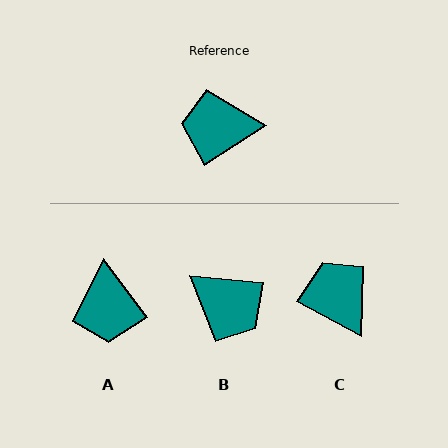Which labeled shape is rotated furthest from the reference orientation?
B, about 142 degrees away.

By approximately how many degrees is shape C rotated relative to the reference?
Approximately 61 degrees clockwise.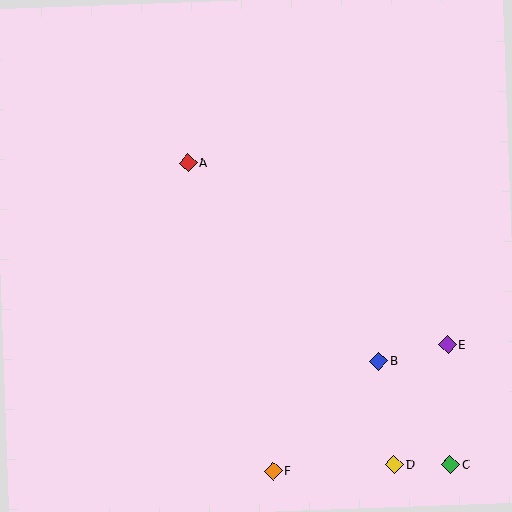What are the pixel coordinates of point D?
Point D is at (394, 465).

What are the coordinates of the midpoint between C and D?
The midpoint between C and D is at (422, 465).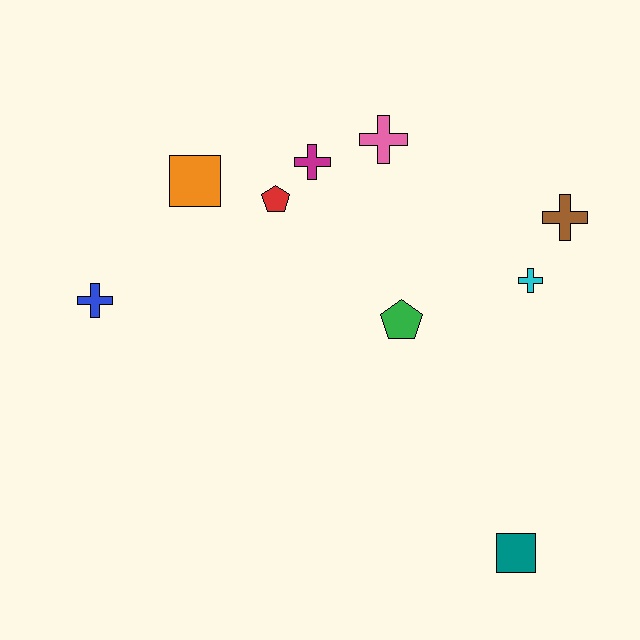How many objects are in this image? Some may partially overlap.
There are 9 objects.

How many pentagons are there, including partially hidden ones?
There are 2 pentagons.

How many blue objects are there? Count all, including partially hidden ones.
There is 1 blue object.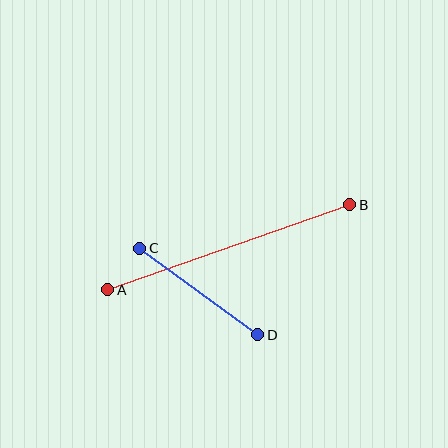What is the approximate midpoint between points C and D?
The midpoint is at approximately (199, 291) pixels.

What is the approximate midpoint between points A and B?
The midpoint is at approximately (229, 247) pixels.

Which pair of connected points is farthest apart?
Points A and B are farthest apart.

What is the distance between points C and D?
The distance is approximately 146 pixels.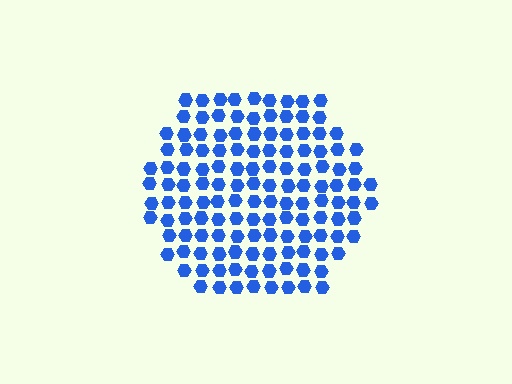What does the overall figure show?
The overall figure shows a hexagon.